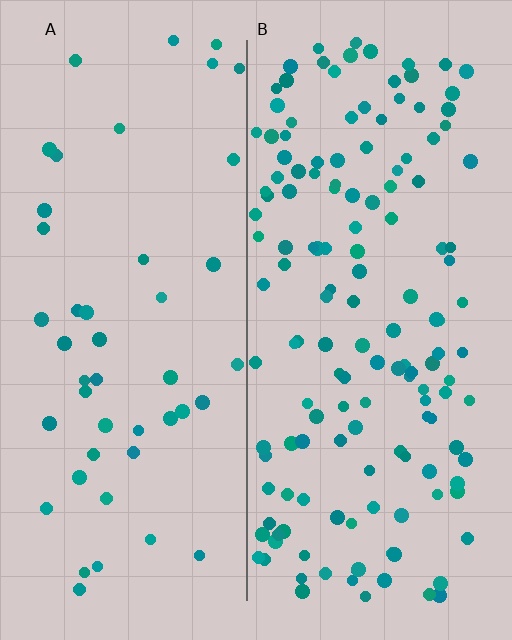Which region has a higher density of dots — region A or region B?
B (the right).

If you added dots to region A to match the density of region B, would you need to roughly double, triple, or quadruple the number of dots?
Approximately triple.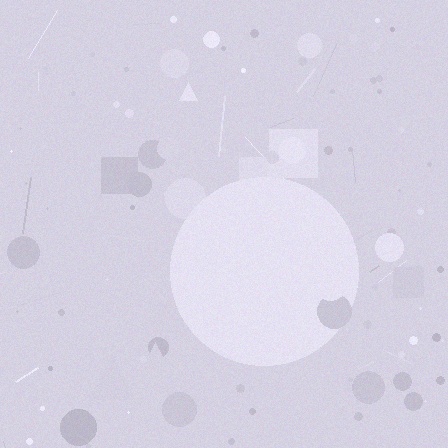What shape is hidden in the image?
A circle is hidden in the image.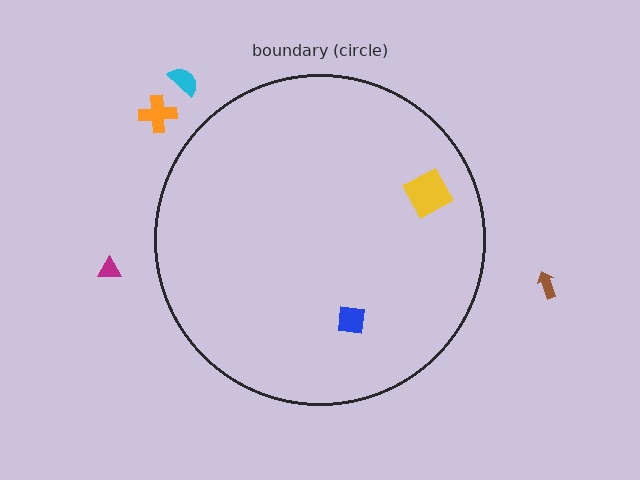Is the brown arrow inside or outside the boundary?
Outside.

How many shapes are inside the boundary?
2 inside, 4 outside.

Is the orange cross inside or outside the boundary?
Outside.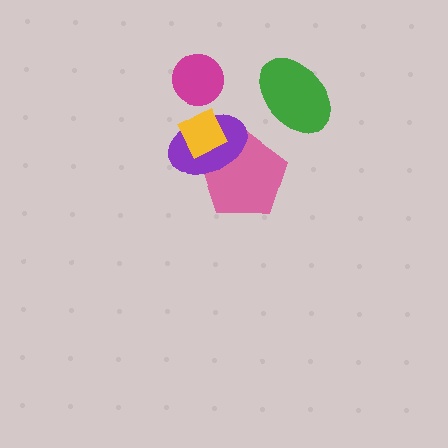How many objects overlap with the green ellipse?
0 objects overlap with the green ellipse.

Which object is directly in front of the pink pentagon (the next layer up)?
The purple ellipse is directly in front of the pink pentagon.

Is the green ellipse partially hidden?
No, no other shape covers it.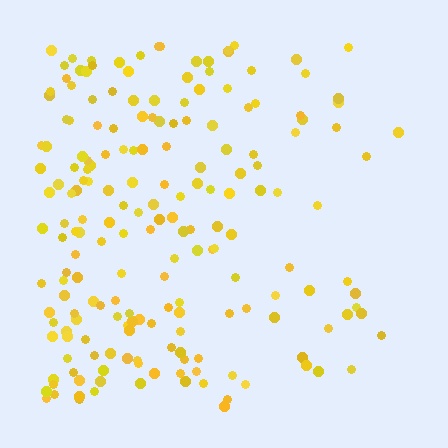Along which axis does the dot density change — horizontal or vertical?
Horizontal.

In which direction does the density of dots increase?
From right to left, with the left side densest.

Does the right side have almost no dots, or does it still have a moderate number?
Still a moderate number, just noticeably fewer than the left.